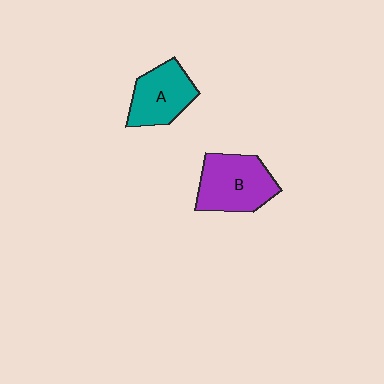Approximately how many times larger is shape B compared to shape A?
Approximately 1.2 times.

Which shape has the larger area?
Shape B (purple).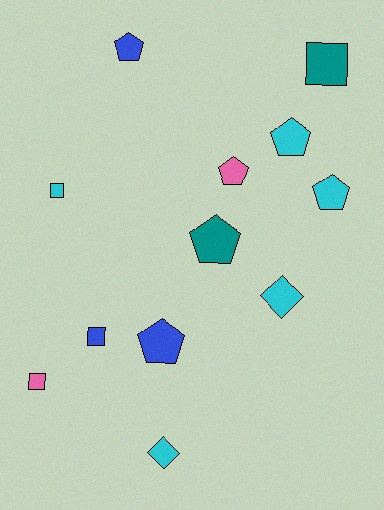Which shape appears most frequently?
Pentagon, with 6 objects.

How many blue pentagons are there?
There are 2 blue pentagons.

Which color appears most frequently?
Cyan, with 5 objects.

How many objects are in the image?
There are 12 objects.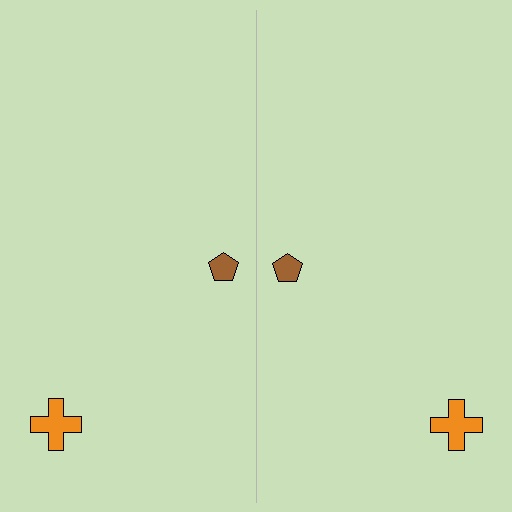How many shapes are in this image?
There are 4 shapes in this image.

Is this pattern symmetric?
Yes, this pattern has bilateral (reflection) symmetry.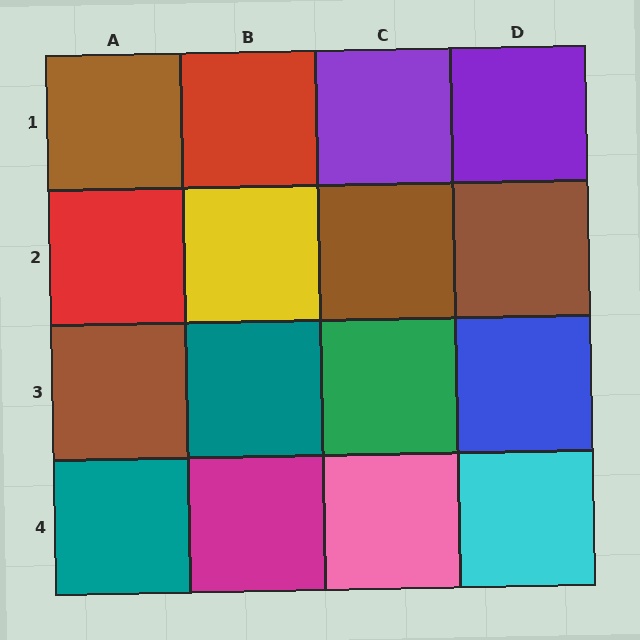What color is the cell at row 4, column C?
Pink.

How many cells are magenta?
1 cell is magenta.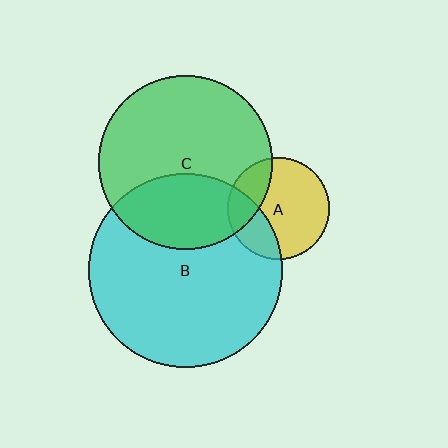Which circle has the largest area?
Circle B (cyan).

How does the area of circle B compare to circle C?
Approximately 1.2 times.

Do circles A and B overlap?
Yes.